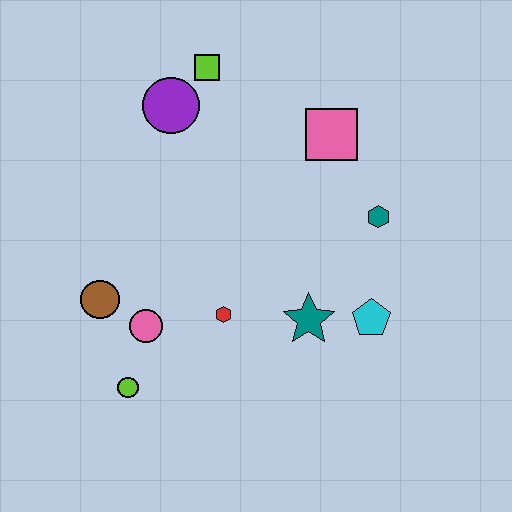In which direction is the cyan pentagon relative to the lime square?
The cyan pentagon is below the lime square.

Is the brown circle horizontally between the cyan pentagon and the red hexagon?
No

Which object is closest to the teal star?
The cyan pentagon is closest to the teal star.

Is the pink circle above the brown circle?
No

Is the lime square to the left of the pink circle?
No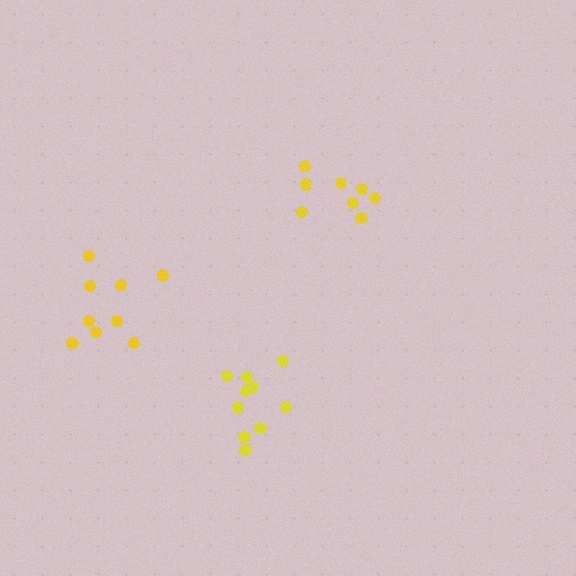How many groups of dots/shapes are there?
There are 3 groups.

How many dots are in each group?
Group 1: 8 dots, Group 2: 10 dots, Group 3: 9 dots (27 total).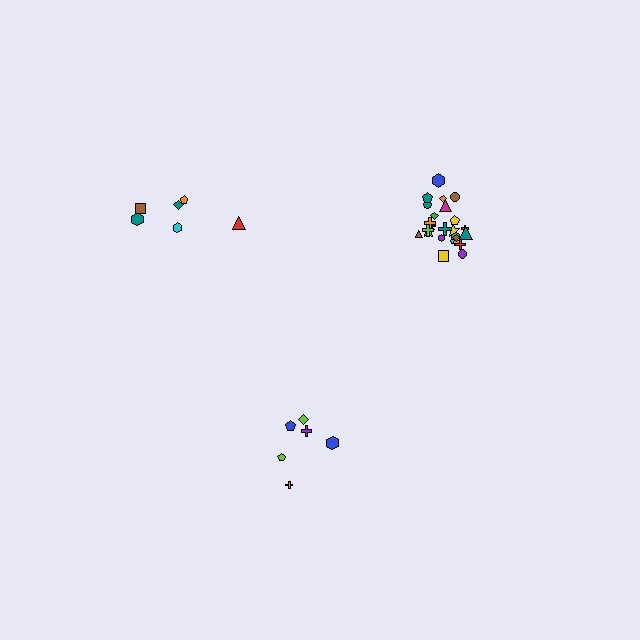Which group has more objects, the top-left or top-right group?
The top-right group.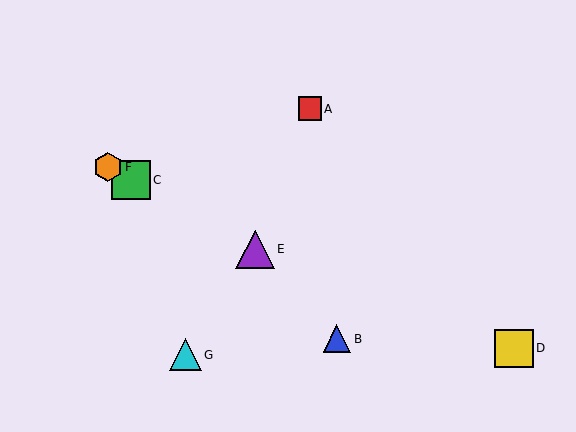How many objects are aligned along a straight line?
3 objects (C, E, F) are aligned along a straight line.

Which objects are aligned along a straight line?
Objects C, E, F are aligned along a straight line.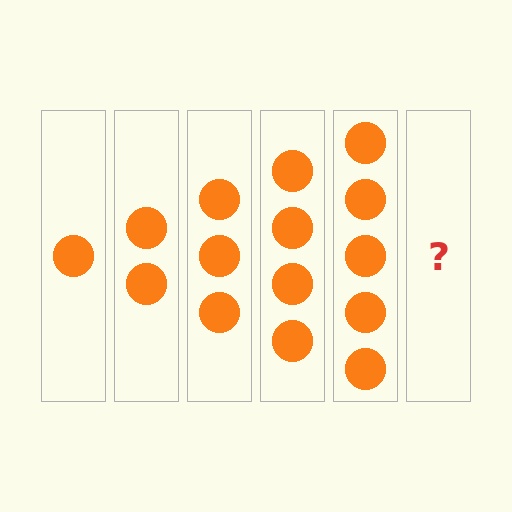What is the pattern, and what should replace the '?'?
The pattern is that each step adds one more circle. The '?' should be 6 circles.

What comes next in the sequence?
The next element should be 6 circles.